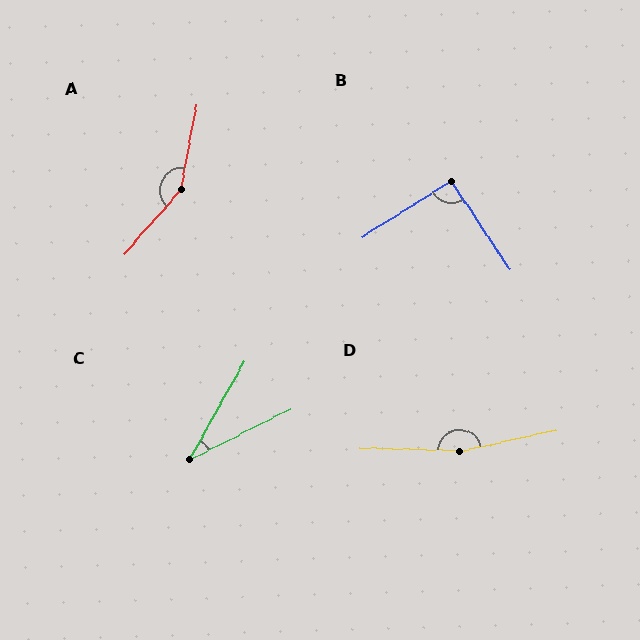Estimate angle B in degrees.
Approximately 91 degrees.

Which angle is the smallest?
C, at approximately 34 degrees.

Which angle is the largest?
D, at approximately 166 degrees.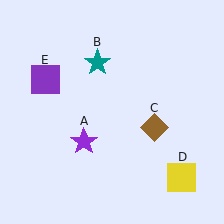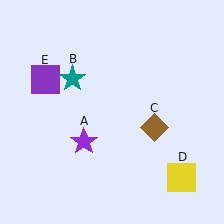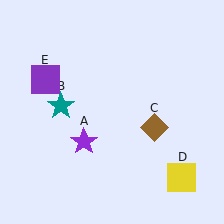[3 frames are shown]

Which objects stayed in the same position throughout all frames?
Purple star (object A) and brown diamond (object C) and yellow square (object D) and purple square (object E) remained stationary.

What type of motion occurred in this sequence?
The teal star (object B) rotated counterclockwise around the center of the scene.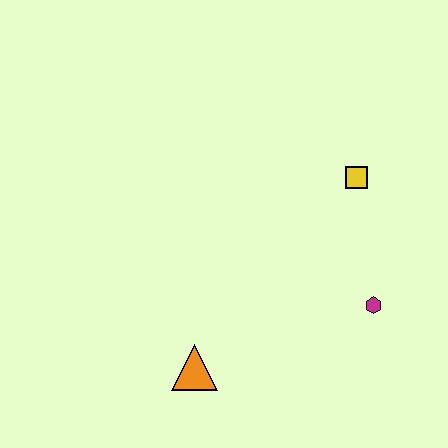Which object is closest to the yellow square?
The magenta hexagon is closest to the yellow square.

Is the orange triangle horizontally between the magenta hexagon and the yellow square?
No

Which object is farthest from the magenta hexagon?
The orange triangle is farthest from the magenta hexagon.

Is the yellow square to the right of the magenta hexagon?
No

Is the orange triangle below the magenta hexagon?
Yes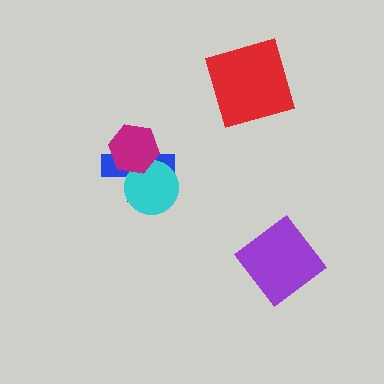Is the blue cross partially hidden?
Yes, it is partially covered by another shape.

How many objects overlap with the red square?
0 objects overlap with the red square.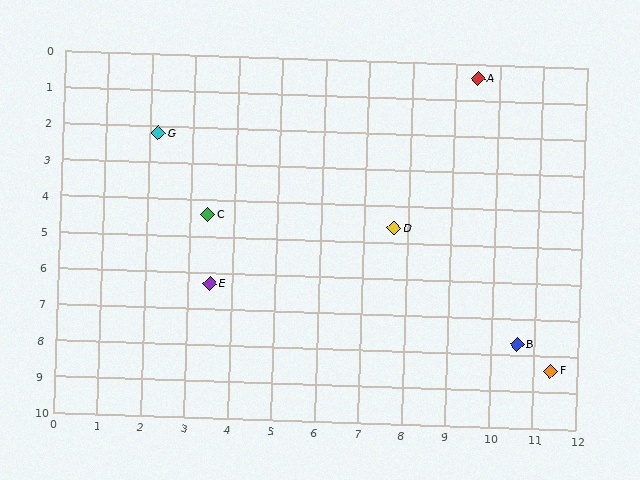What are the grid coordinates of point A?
Point A is at approximately (9.5, 0.4).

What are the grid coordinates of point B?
Point B is at approximately (10.6, 7.7).